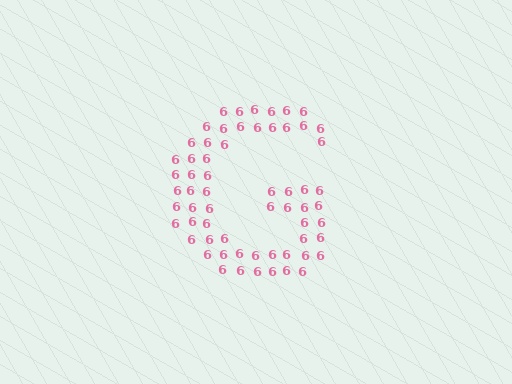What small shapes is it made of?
It is made of small digit 6's.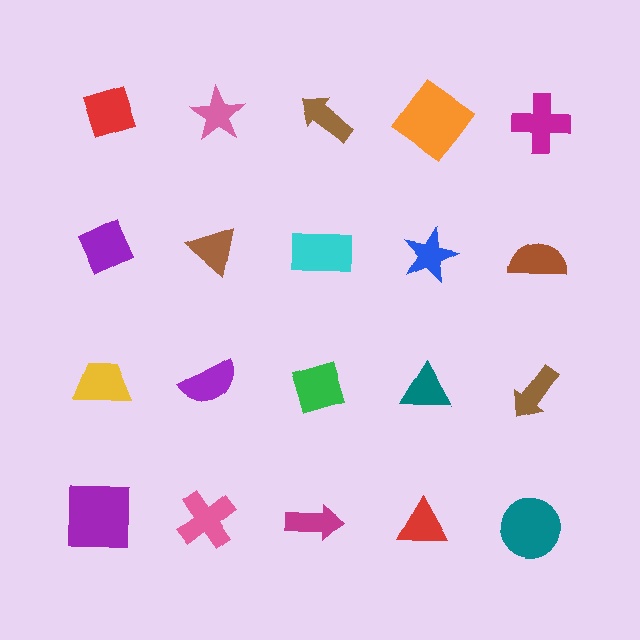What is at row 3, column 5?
A brown arrow.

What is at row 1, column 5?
A magenta cross.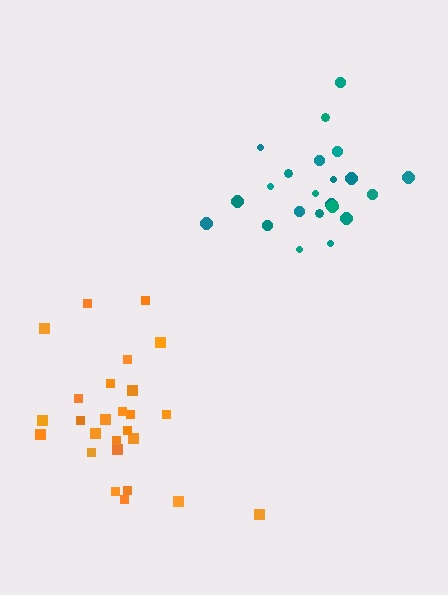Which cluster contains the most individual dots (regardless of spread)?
Orange (26).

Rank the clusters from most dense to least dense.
teal, orange.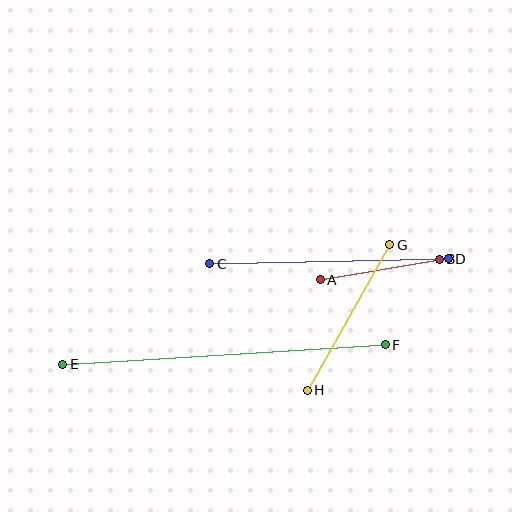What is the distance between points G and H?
The distance is approximately 167 pixels.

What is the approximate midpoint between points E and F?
The midpoint is at approximately (224, 355) pixels.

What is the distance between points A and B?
The distance is approximately 121 pixels.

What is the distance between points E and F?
The distance is approximately 323 pixels.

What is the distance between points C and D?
The distance is approximately 239 pixels.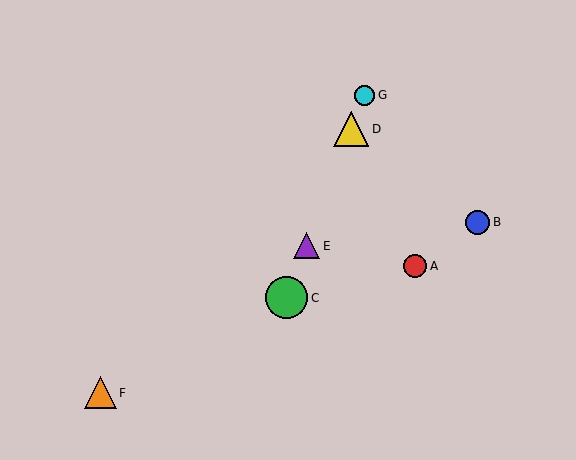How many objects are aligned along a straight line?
4 objects (C, D, E, G) are aligned along a straight line.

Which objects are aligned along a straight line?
Objects C, D, E, G are aligned along a straight line.